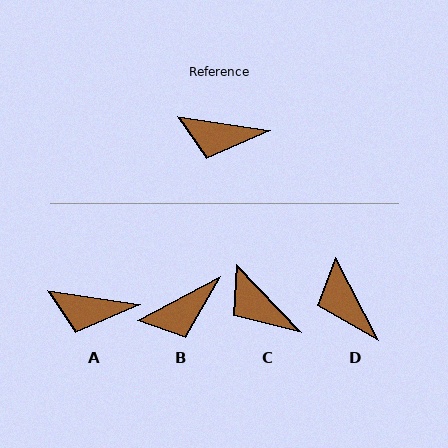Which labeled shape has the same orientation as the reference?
A.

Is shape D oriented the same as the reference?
No, it is off by about 54 degrees.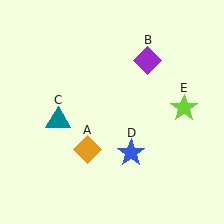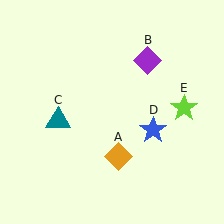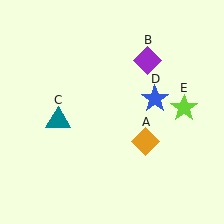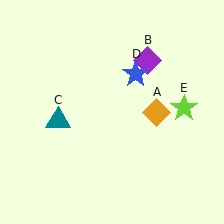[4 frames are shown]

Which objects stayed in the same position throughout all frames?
Purple diamond (object B) and teal triangle (object C) and lime star (object E) remained stationary.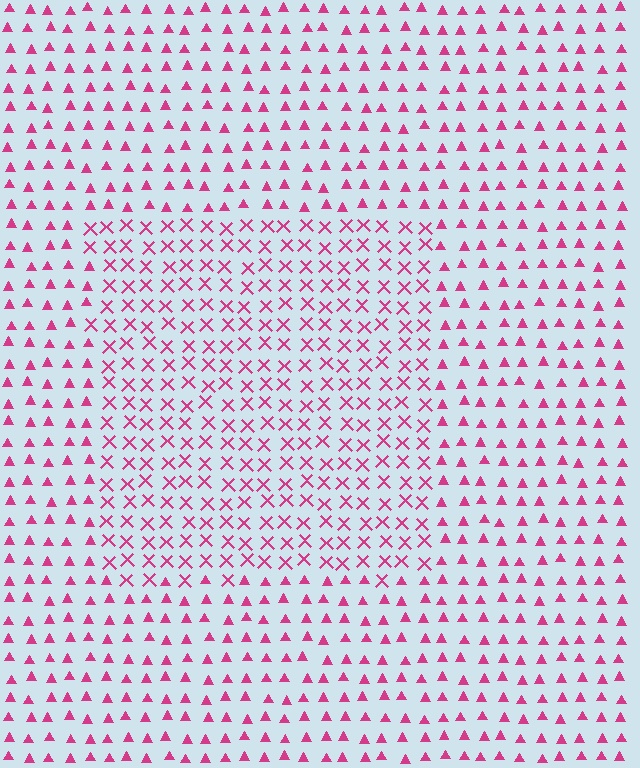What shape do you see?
I see a rectangle.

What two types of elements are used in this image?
The image uses X marks inside the rectangle region and triangles outside it.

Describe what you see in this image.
The image is filled with small magenta elements arranged in a uniform grid. A rectangle-shaped region contains X marks, while the surrounding area contains triangles. The boundary is defined purely by the change in element shape.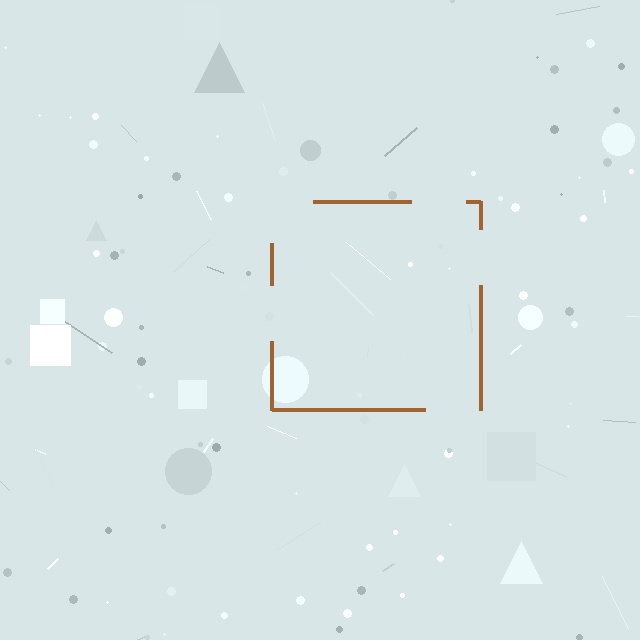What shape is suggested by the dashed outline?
The dashed outline suggests a square.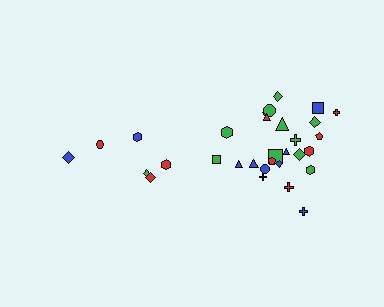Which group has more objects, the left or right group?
The right group.